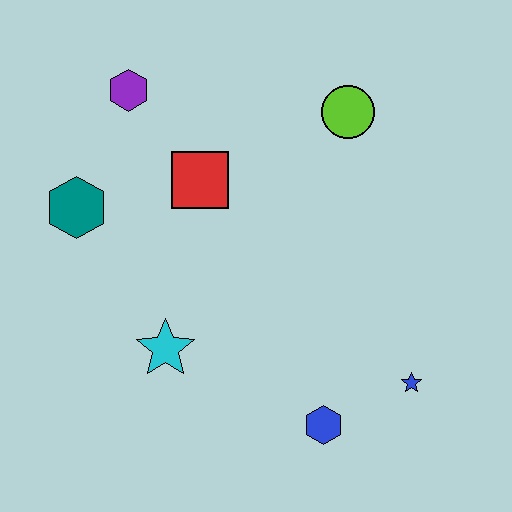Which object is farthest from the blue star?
The purple hexagon is farthest from the blue star.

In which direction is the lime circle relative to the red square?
The lime circle is to the right of the red square.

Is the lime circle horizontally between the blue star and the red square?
Yes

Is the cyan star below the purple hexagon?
Yes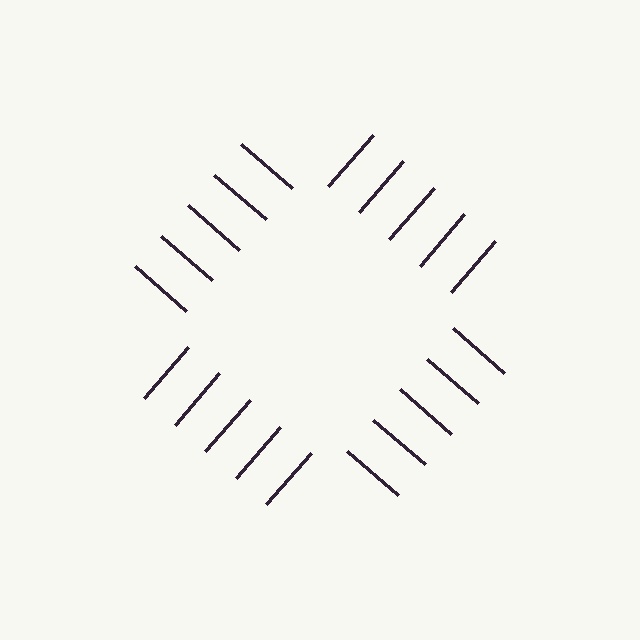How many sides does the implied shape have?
4 sides — the line-ends trace a square.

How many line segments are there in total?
20 — 5 along each of the 4 edges.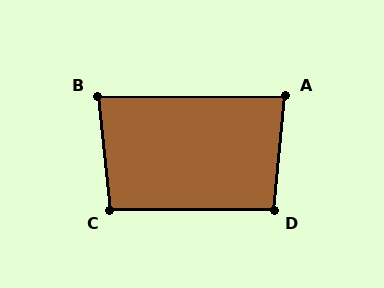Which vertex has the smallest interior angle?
A, at approximately 84 degrees.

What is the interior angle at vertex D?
Approximately 96 degrees (obtuse).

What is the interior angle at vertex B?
Approximately 84 degrees (acute).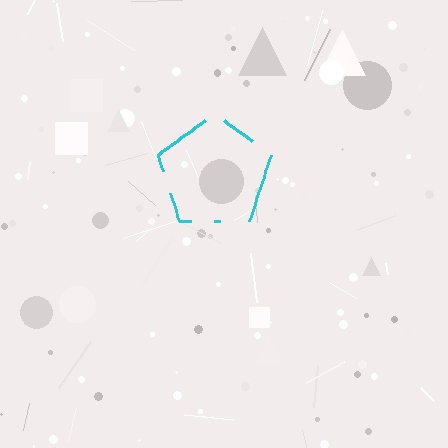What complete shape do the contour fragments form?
The contour fragments form a pentagon.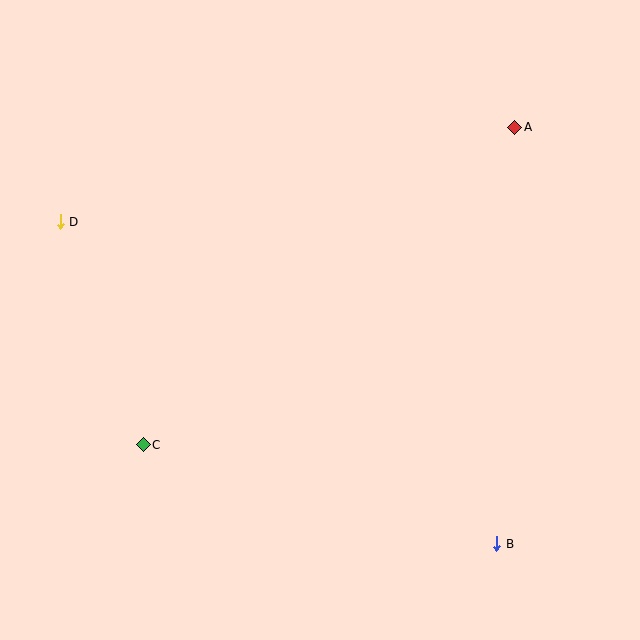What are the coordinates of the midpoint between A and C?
The midpoint between A and C is at (329, 286).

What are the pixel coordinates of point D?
Point D is at (60, 222).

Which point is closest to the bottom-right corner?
Point B is closest to the bottom-right corner.